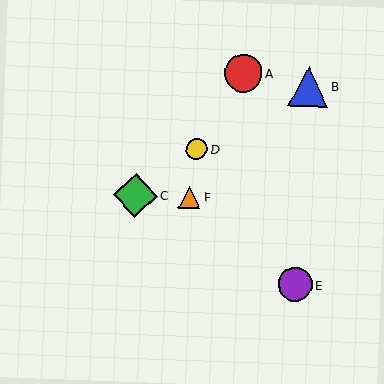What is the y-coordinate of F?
Object F is at y≈197.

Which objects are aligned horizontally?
Objects C, F are aligned horizontally.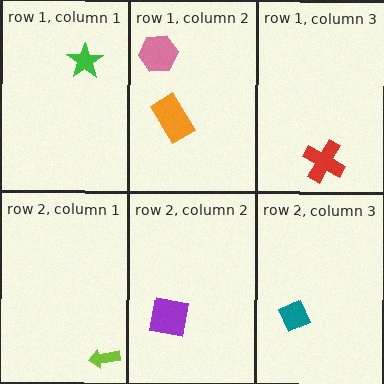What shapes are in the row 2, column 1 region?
The lime arrow.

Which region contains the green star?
The row 1, column 1 region.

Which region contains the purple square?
The row 2, column 2 region.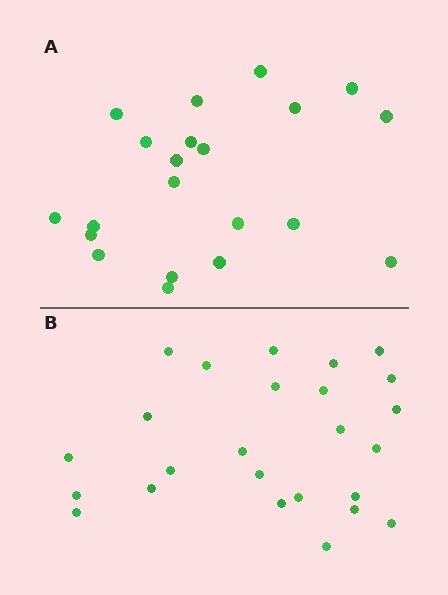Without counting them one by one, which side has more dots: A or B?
Region B (the bottom region) has more dots.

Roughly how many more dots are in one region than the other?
Region B has about 4 more dots than region A.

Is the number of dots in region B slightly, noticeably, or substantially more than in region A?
Region B has only slightly more — the two regions are fairly close. The ratio is roughly 1.2 to 1.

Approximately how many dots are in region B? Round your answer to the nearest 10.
About 20 dots. (The exact count is 25, which rounds to 20.)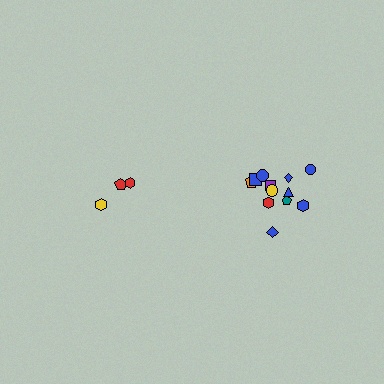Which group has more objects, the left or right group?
The right group.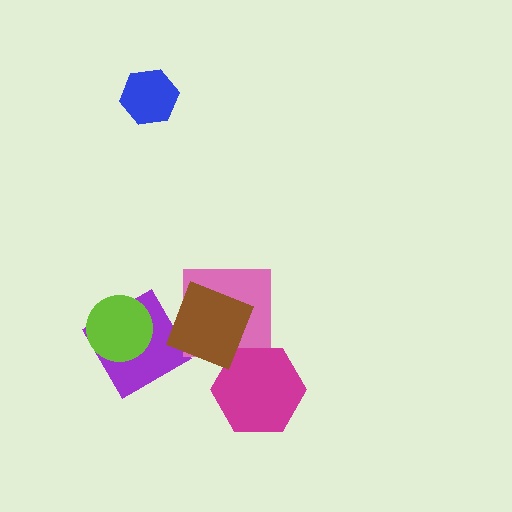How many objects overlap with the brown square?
1 object overlaps with the brown square.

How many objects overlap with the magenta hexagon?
0 objects overlap with the magenta hexagon.